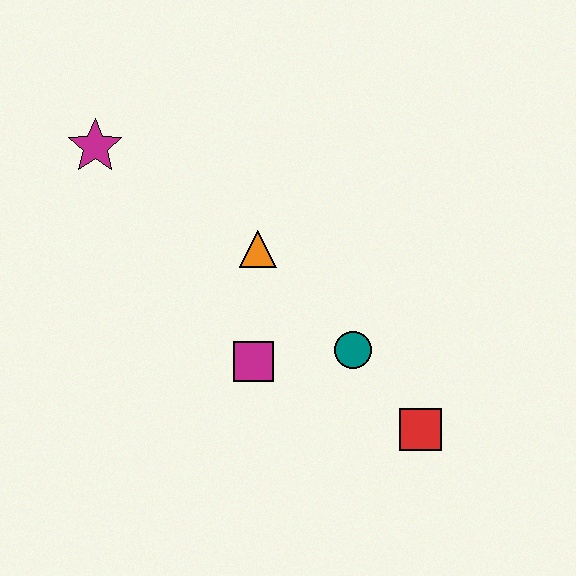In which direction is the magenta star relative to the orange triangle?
The magenta star is to the left of the orange triangle.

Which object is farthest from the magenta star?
The red square is farthest from the magenta star.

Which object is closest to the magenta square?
The teal circle is closest to the magenta square.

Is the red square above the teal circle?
No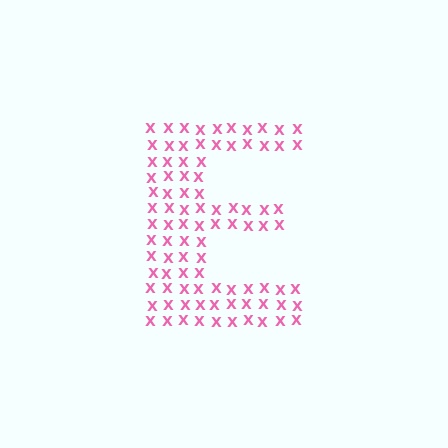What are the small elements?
The small elements are letter X's.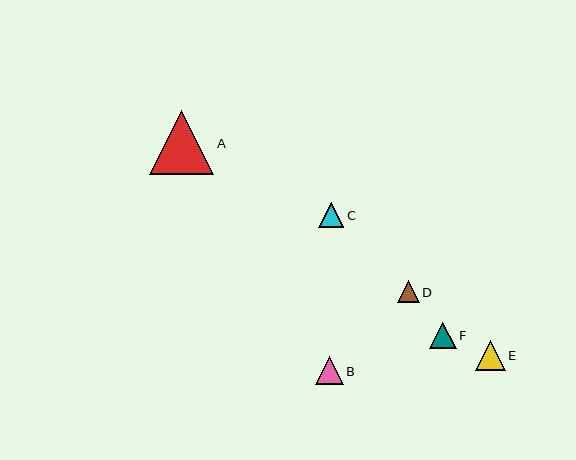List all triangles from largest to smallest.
From largest to smallest: A, E, B, F, C, D.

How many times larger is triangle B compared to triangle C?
Triangle B is approximately 1.1 times the size of triangle C.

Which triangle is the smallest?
Triangle D is the smallest with a size of approximately 22 pixels.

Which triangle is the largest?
Triangle A is the largest with a size of approximately 64 pixels.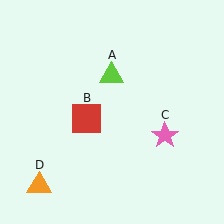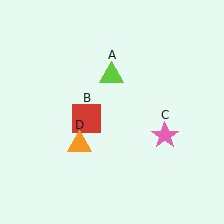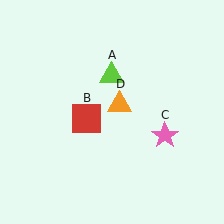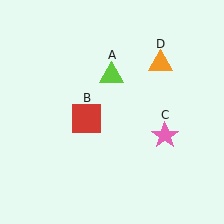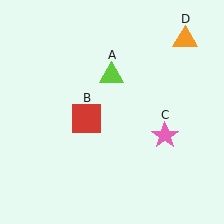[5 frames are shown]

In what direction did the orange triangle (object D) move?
The orange triangle (object D) moved up and to the right.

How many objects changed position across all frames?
1 object changed position: orange triangle (object D).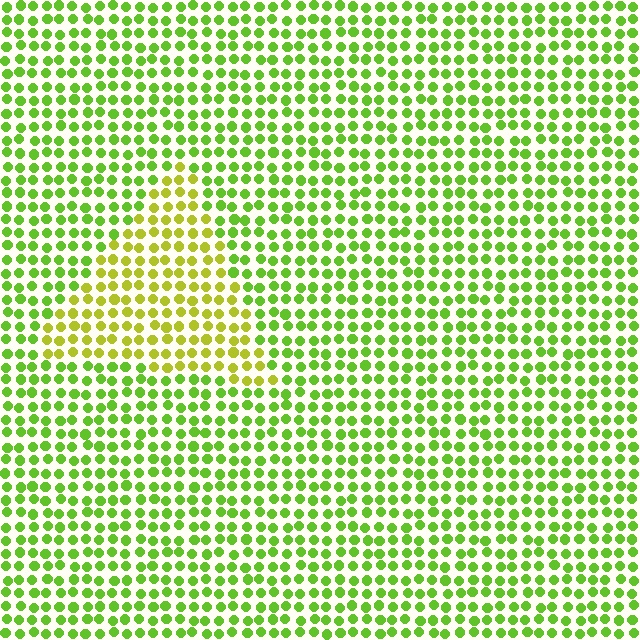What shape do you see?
I see a triangle.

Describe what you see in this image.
The image is filled with small lime elements in a uniform arrangement. A triangle-shaped region is visible where the elements are tinted to a slightly different hue, forming a subtle color boundary.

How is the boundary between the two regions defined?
The boundary is defined purely by a slight shift in hue (about 31 degrees). Spacing, size, and orientation are identical on both sides.